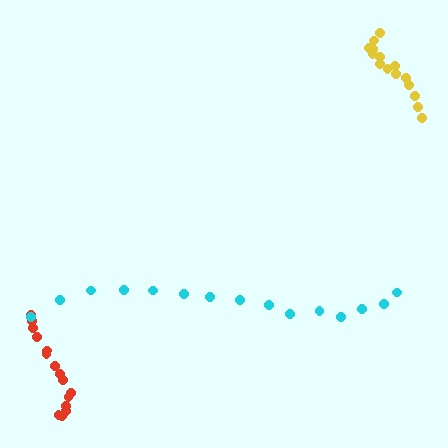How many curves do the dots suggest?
There are 3 distinct paths.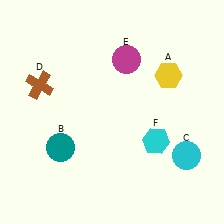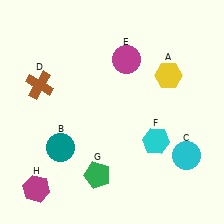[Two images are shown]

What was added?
A green pentagon (G), a magenta hexagon (H) were added in Image 2.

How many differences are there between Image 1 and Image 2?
There are 2 differences between the two images.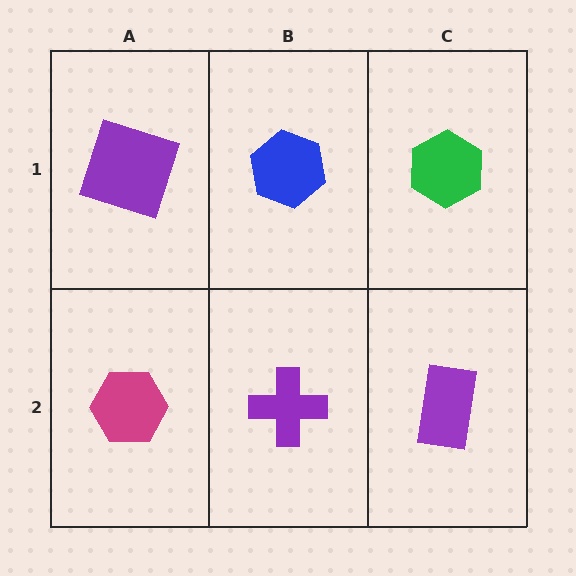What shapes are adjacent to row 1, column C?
A purple rectangle (row 2, column C), a blue hexagon (row 1, column B).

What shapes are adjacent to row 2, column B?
A blue hexagon (row 1, column B), a magenta hexagon (row 2, column A), a purple rectangle (row 2, column C).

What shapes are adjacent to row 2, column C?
A green hexagon (row 1, column C), a purple cross (row 2, column B).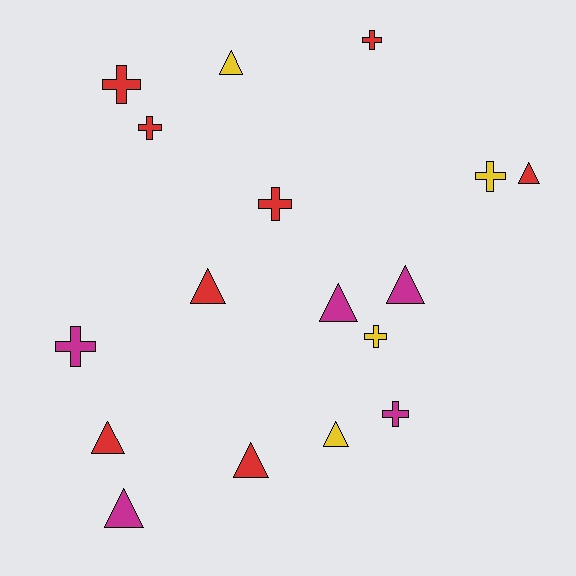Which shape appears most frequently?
Triangle, with 9 objects.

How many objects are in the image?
There are 17 objects.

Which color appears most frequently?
Red, with 8 objects.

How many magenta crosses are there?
There are 2 magenta crosses.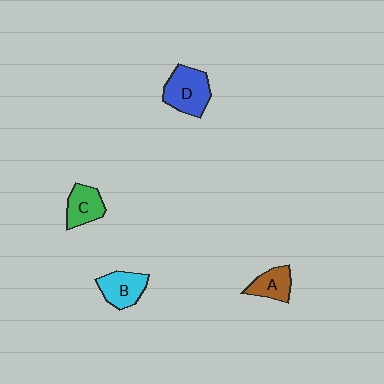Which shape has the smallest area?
Shape A (brown).